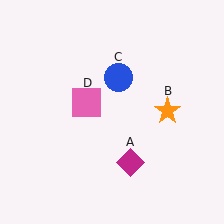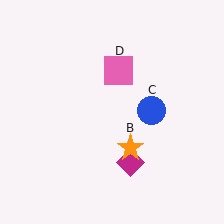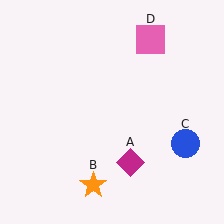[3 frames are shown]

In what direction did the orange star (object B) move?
The orange star (object B) moved down and to the left.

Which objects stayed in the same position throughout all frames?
Magenta diamond (object A) remained stationary.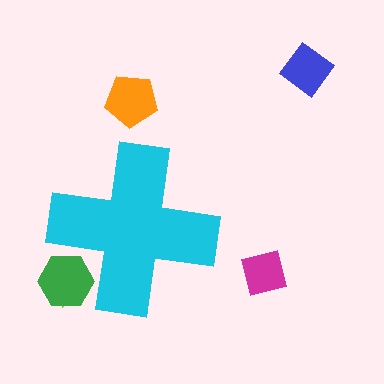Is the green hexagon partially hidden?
Yes, the green hexagon is partially hidden behind the cyan cross.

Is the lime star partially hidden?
Yes, the lime star is partially hidden behind the cyan cross.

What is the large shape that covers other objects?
A cyan cross.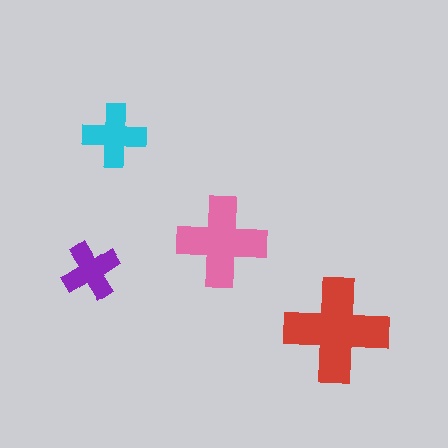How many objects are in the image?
There are 4 objects in the image.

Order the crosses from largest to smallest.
the red one, the pink one, the cyan one, the purple one.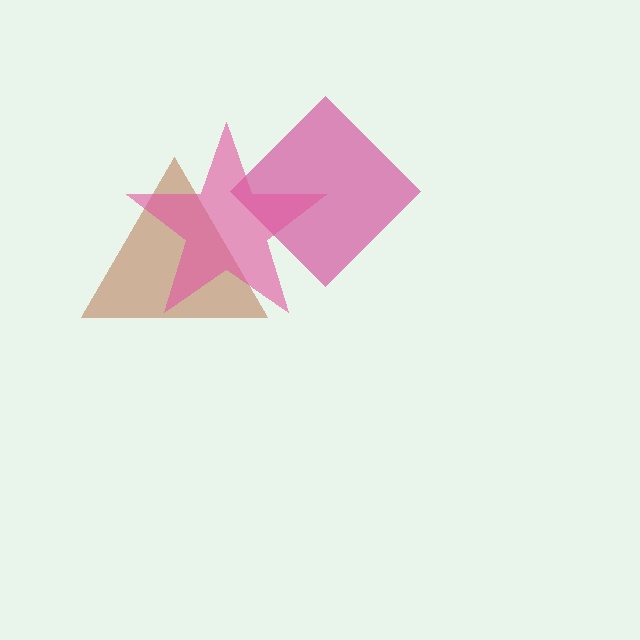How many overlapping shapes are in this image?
There are 3 overlapping shapes in the image.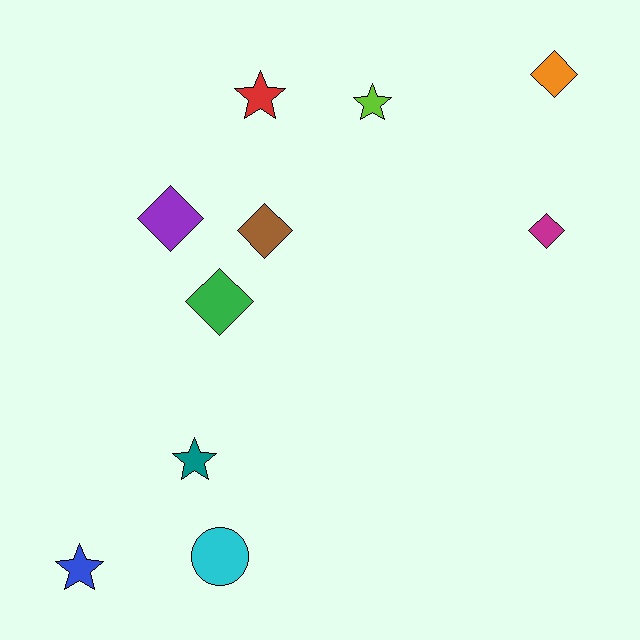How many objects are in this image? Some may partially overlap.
There are 10 objects.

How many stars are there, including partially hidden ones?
There are 4 stars.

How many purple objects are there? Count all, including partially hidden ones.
There is 1 purple object.